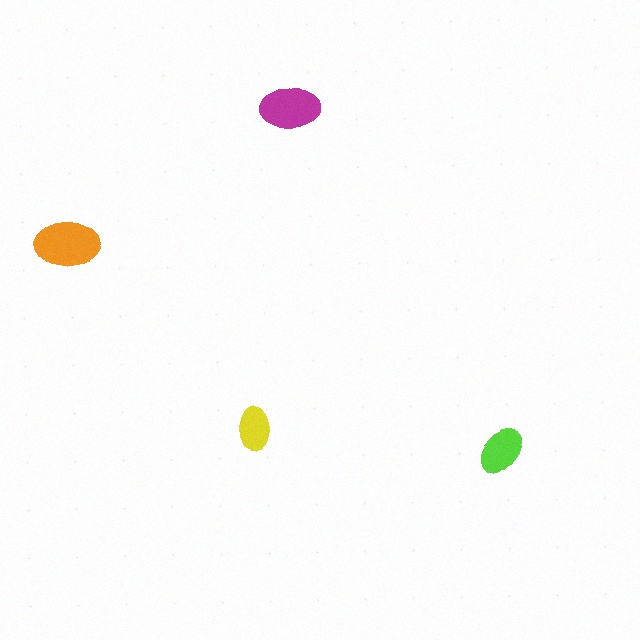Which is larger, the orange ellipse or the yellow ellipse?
The orange one.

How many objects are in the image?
There are 4 objects in the image.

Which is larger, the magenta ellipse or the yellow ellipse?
The magenta one.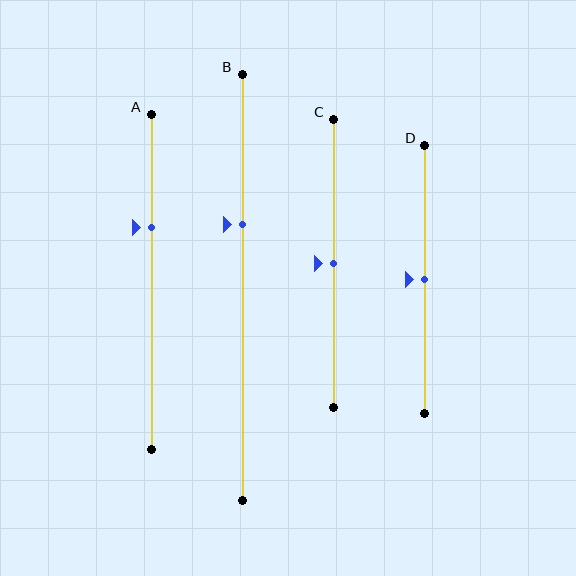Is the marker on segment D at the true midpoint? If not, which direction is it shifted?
Yes, the marker on segment D is at the true midpoint.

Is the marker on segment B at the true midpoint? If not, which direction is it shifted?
No, the marker on segment B is shifted upward by about 15% of the segment length.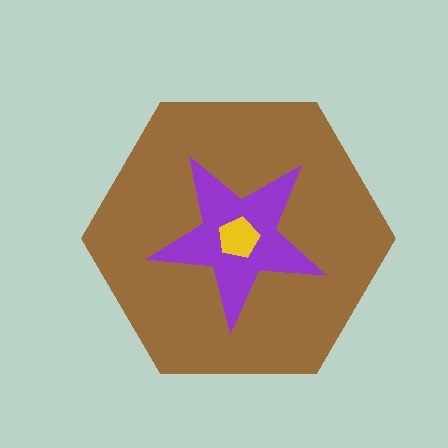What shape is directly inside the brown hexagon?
The purple star.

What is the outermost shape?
The brown hexagon.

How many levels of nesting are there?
3.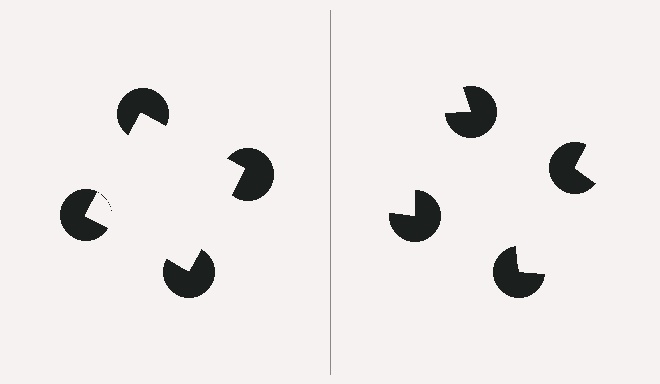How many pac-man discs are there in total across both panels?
8 — 4 on each side.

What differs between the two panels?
The pac-man discs are positioned identically on both sides; only the wedge orientations differ. On the left they align to a square; on the right they are misaligned.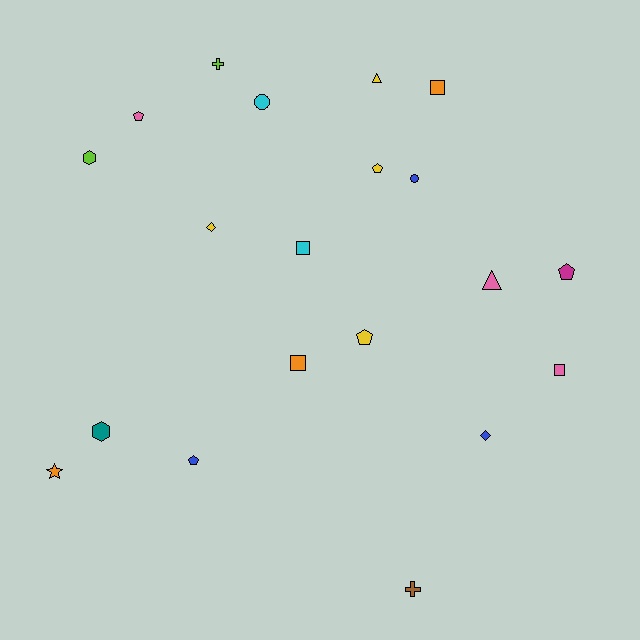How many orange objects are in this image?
There are 3 orange objects.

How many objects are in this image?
There are 20 objects.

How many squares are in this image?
There are 4 squares.